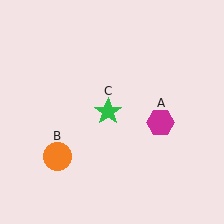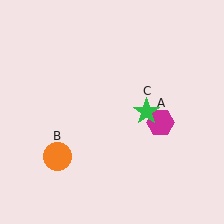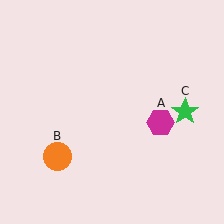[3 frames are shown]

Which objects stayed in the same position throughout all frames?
Magenta hexagon (object A) and orange circle (object B) remained stationary.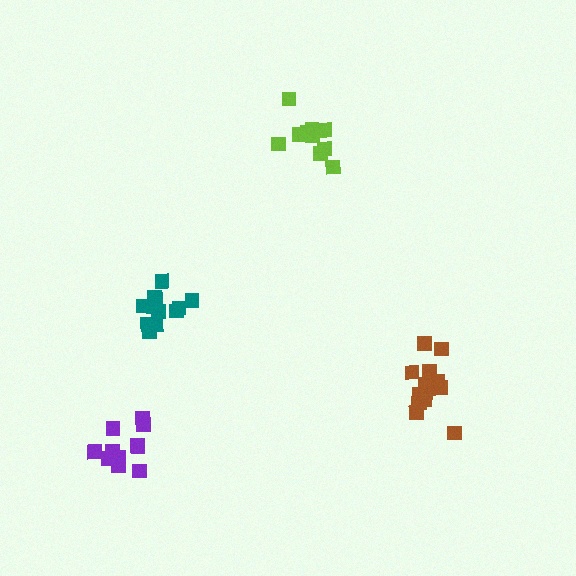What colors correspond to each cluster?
The clusters are colored: brown, purple, lime, teal.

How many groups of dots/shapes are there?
There are 4 groups.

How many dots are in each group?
Group 1: 14 dots, Group 2: 11 dots, Group 3: 10 dots, Group 4: 12 dots (47 total).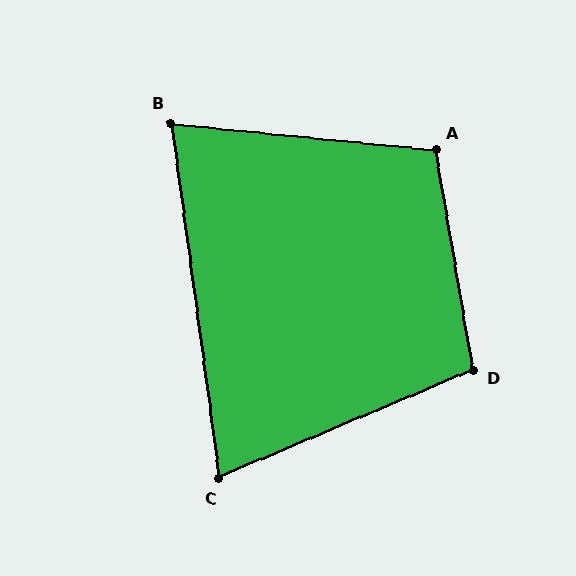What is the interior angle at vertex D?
Approximately 103 degrees (obtuse).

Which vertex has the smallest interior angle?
C, at approximately 75 degrees.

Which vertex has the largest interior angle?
A, at approximately 105 degrees.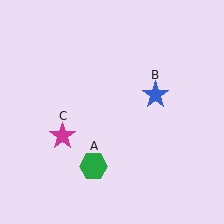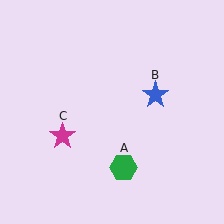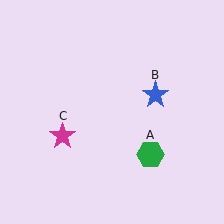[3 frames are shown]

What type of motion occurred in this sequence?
The green hexagon (object A) rotated counterclockwise around the center of the scene.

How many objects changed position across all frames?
1 object changed position: green hexagon (object A).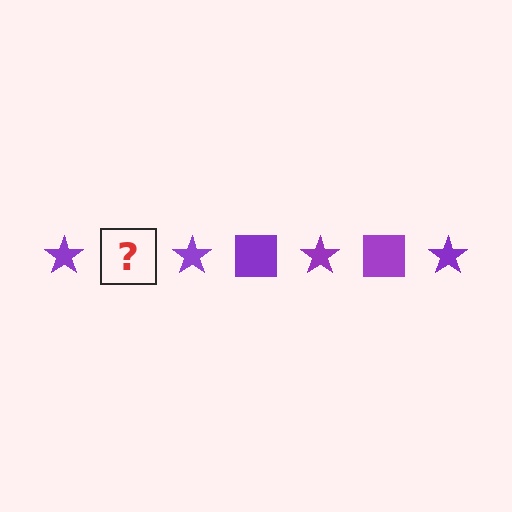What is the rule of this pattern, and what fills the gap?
The rule is that the pattern cycles through star, square shapes in purple. The gap should be filled with a purple square.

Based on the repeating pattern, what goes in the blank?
The blank should be a purple square.